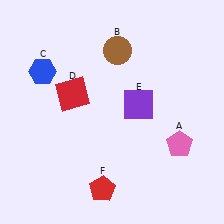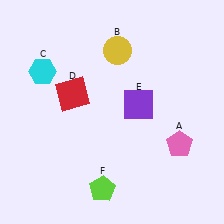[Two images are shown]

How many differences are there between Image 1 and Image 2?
There are 3 differences between the two images.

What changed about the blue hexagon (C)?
In Image 1, C is blue. In Image 2, it changed to cyan.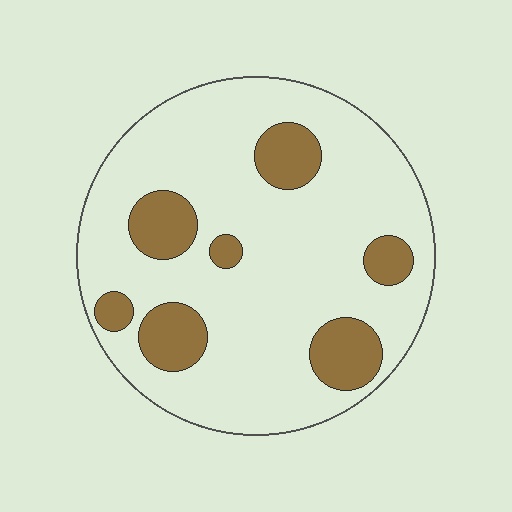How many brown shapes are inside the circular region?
7.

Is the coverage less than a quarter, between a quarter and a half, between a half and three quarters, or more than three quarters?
Less than a quarter.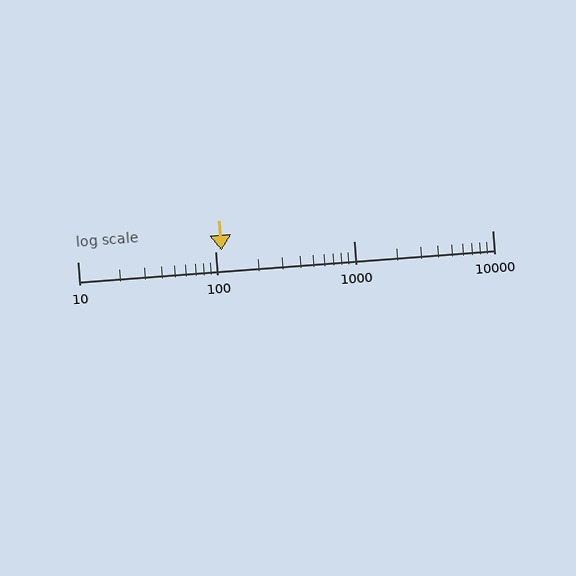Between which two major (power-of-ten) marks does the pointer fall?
The pointer is between 100 and 1000.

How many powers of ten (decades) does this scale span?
The scale spans 3 decades, from 10 to 10000.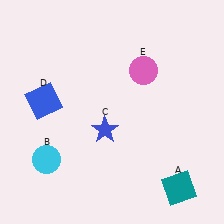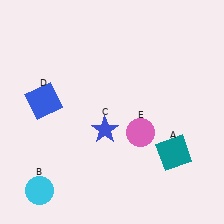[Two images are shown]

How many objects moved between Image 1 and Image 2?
3 objects moved between the two images.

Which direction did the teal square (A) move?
The teal square (A) moved up.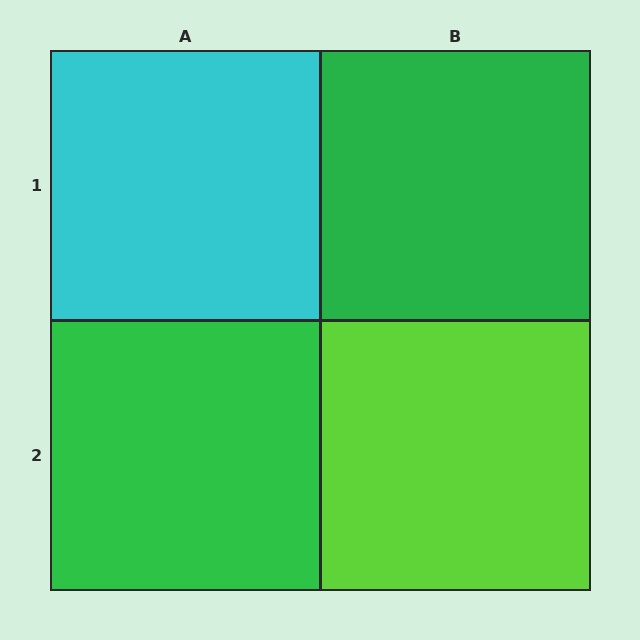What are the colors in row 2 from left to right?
Green, lime.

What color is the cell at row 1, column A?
Cyan.